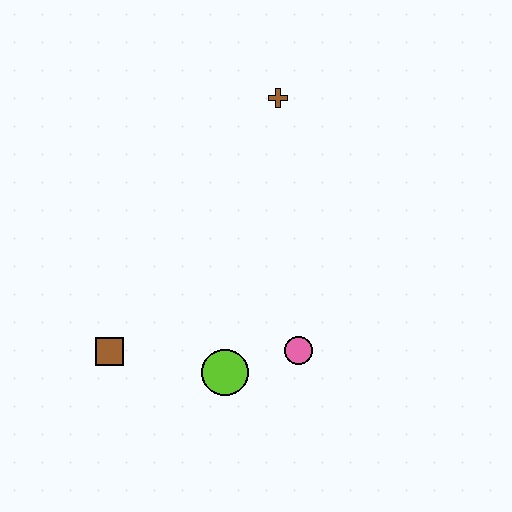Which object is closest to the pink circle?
The lime circle is closest to the pink circle.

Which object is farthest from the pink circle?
The brown cross is farthest from the pink circle.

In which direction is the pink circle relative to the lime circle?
The pink circle is to the right of the lime circle.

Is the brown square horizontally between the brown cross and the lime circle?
No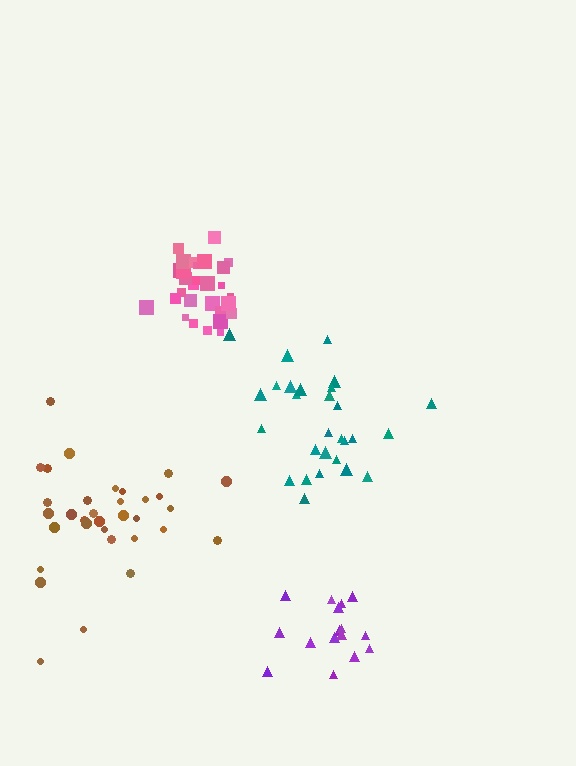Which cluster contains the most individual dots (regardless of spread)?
Brown (33).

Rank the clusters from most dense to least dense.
pink, purple, teal, brown.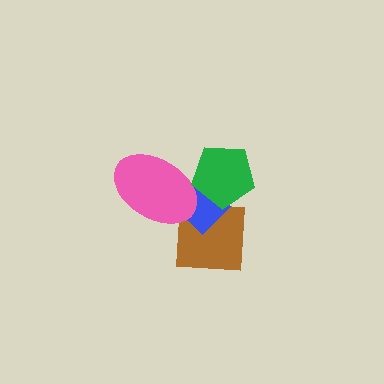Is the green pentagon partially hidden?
No, no other shape covers it.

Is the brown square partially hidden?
Yes, it is partially covered by another shape.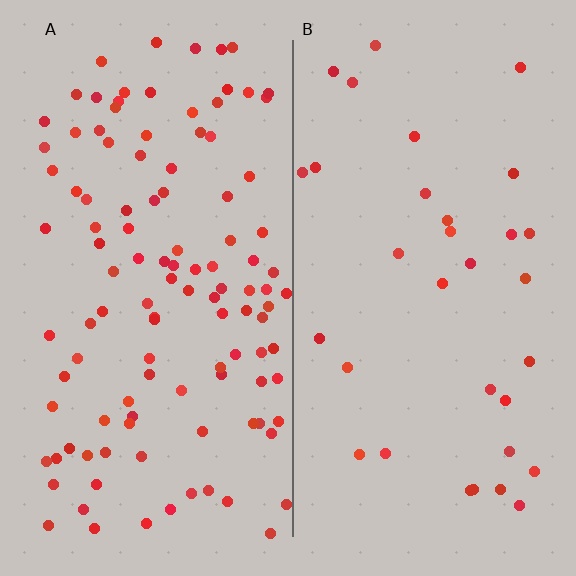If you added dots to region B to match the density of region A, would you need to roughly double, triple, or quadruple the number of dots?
Approximately triple.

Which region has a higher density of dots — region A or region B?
A (the left).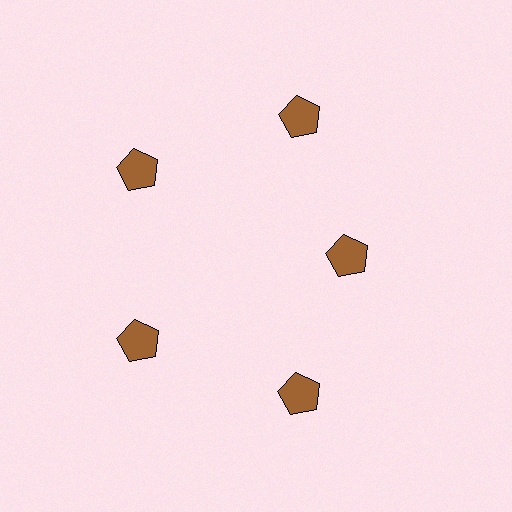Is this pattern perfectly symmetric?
No. The 5 brown pentagons are arranged in a ring, but one element near the 3 o'clock position is pulled inward toward the center, breaking the 5-fold rotational symmetry.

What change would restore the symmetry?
The symmetry would be restored by moving it outward, back onto the ring so that all 5 pentagons sit at equal angles and equal distance from the center.